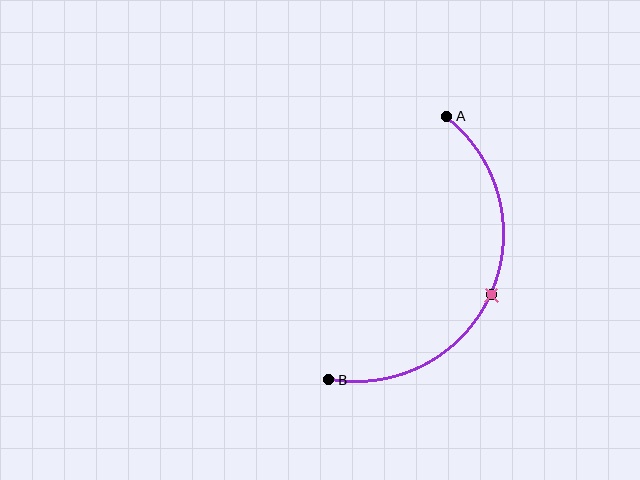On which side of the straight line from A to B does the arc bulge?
The arc bulges to the right of the straight line connecting A and B.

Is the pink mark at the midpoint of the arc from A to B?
Yes. The pink mark lies on the arc at equal arc-length from both A and B — it is the arc midpoint.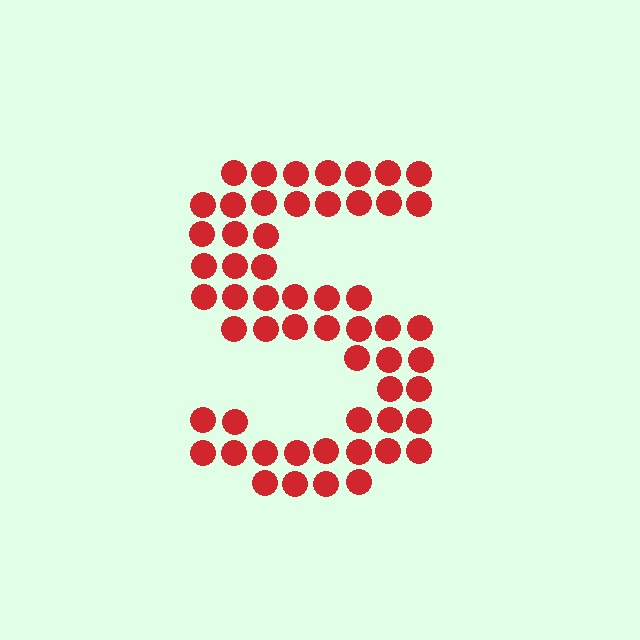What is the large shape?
The large shape is the letter S.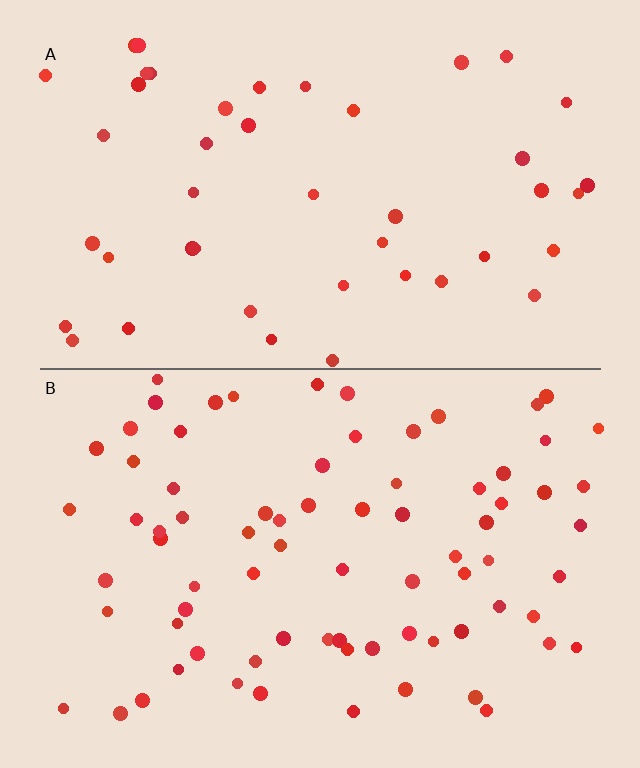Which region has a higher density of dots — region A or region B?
B (the bottom).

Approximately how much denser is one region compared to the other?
Approximately 1.7× — region B over region A.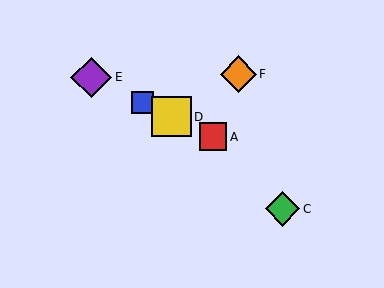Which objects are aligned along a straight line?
Objects A, B, D, E are aligned along a straight line.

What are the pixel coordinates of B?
Object B is at (143, 103).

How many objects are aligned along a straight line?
4 objects (A, B, D, E) are aligned along a straight line.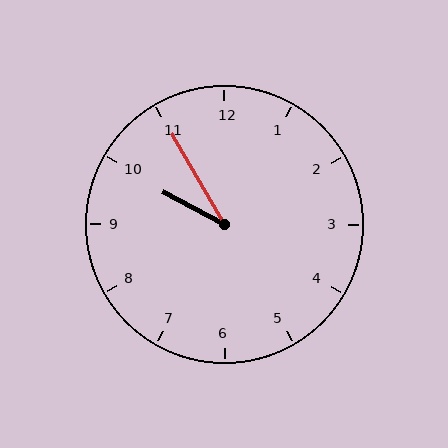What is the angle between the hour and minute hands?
Approximately 32 degrees.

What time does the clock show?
9:55.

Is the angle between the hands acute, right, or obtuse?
It is acute.